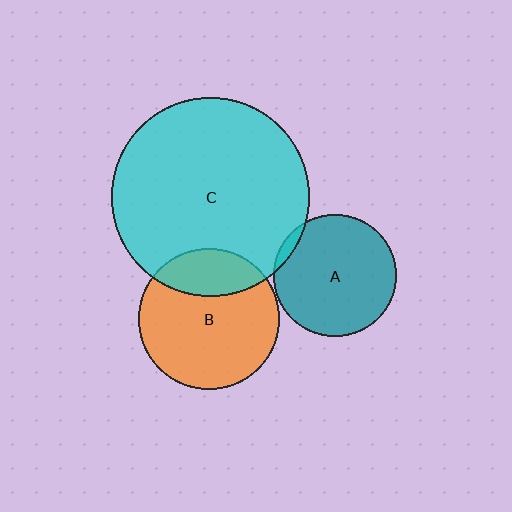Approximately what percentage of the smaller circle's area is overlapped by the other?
Approximately 25%.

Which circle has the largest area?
Circle C (cyan).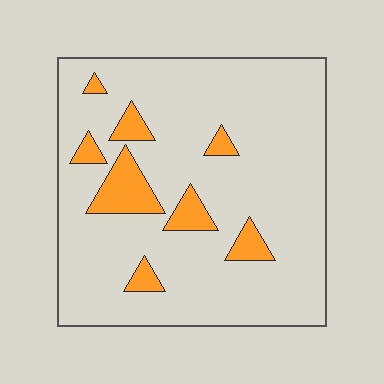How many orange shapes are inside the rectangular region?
8.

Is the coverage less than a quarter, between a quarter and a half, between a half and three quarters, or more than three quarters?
Less than a quarter.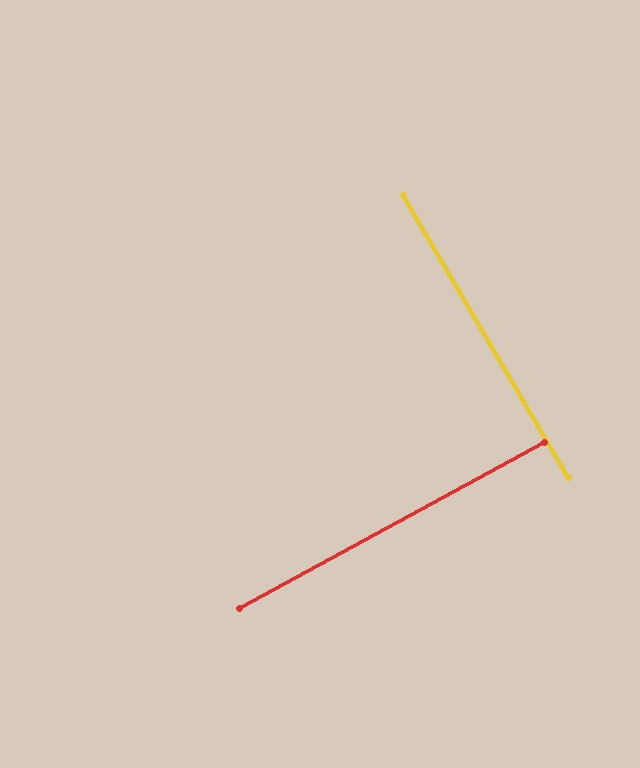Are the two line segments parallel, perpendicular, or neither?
Perpendicular — they meet at approximately 88°.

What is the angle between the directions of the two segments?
Approximately 88 degrees.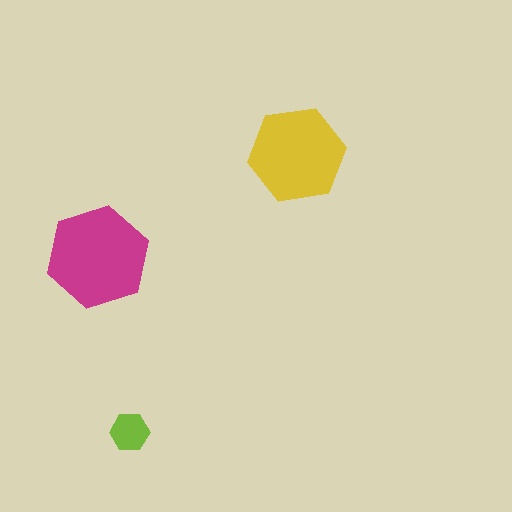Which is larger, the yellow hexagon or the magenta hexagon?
The magenta one.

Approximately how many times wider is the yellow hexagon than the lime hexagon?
About 2.5 times wider.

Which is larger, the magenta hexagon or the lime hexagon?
The magenta one.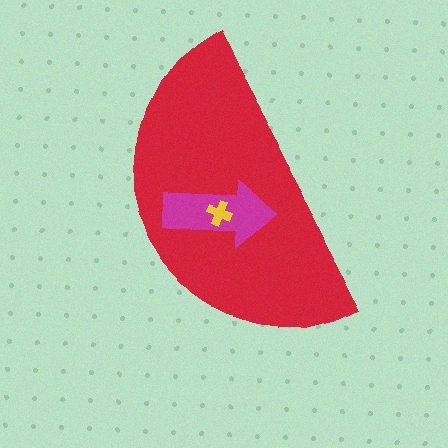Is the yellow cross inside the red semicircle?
Yes.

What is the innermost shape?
The yellow cross.